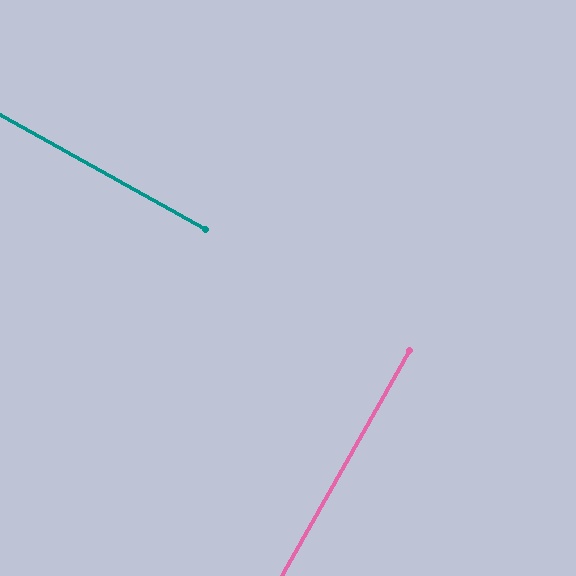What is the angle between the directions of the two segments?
Approximately 89 degrees.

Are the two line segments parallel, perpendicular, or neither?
Perpendicular — they meet at approximately 89°.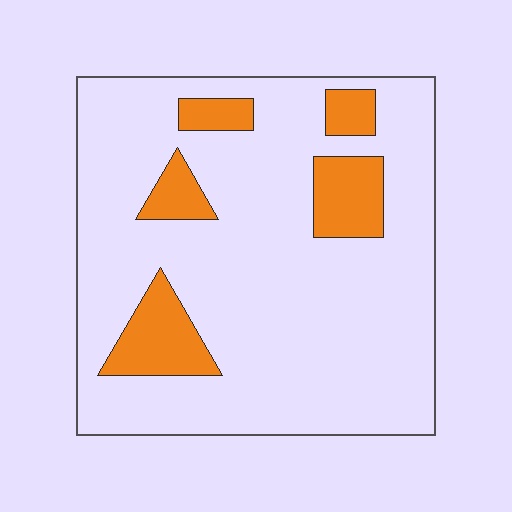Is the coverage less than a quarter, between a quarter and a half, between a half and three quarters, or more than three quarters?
Less than a quarter.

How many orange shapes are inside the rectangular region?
5.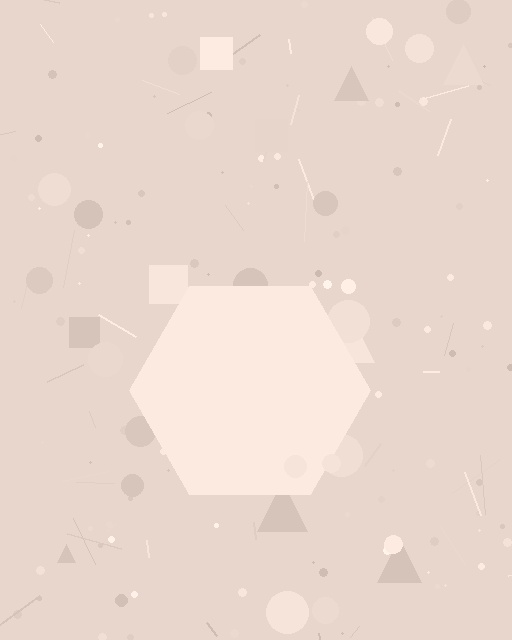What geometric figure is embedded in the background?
A hexagon is embedded in the background.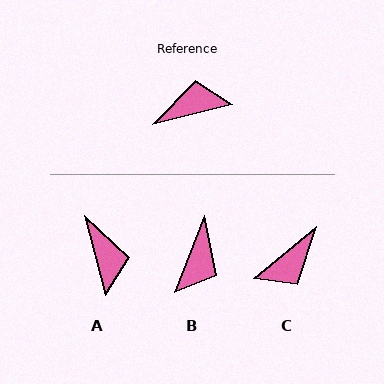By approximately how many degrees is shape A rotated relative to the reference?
Approximately 89 degrees clockwise.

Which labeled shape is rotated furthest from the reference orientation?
C, about 154 degrees away.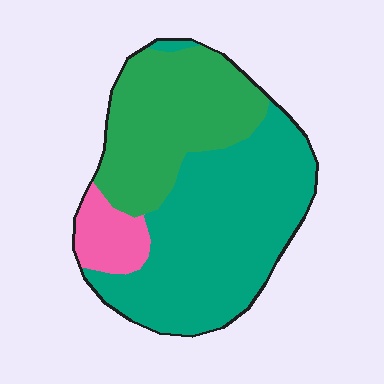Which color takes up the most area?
Teal, at roughly 55%.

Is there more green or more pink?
Green.